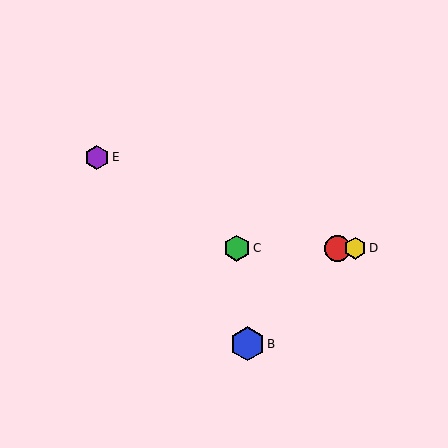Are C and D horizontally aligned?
Yes, both are at y≈248.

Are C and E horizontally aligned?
No, C is at y≈248 and E is at y≈158.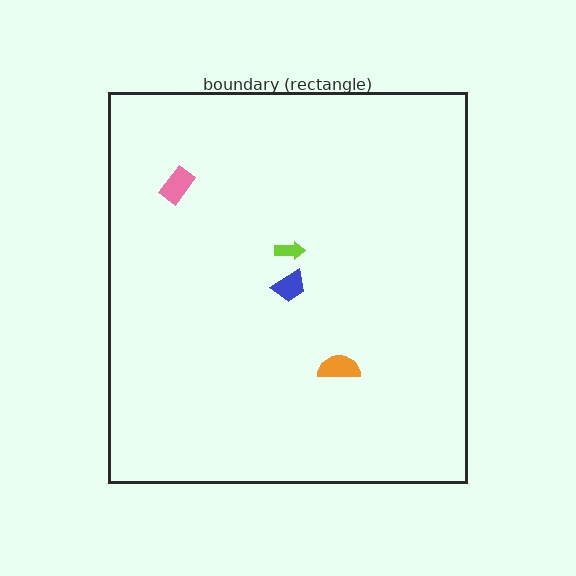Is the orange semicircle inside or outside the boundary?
Inside.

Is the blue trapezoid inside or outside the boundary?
Inside.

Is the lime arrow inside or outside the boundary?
Inside.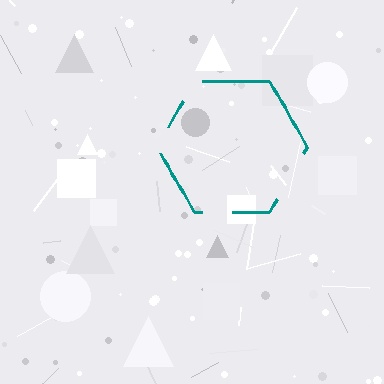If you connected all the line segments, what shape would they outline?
They would outline a hexagon.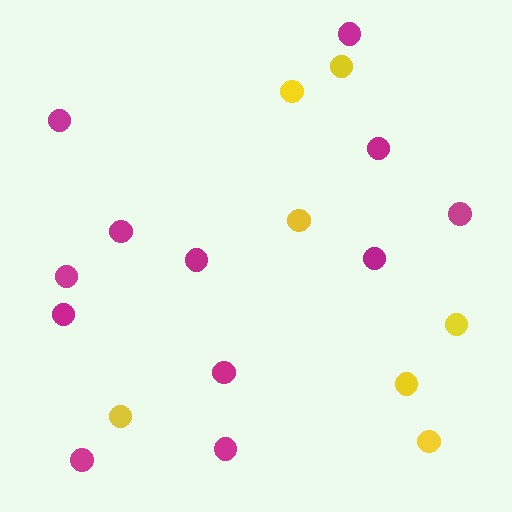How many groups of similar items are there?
There are 2 groups: one group of magenta circles (12) and one group of yellow circles (7).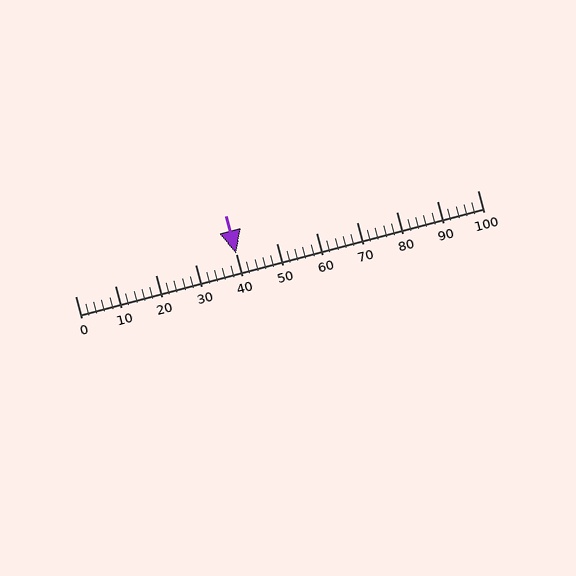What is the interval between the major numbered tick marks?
The major tick marks are spaced 10 units apart.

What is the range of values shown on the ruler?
The ruler shows values from 0 to 100.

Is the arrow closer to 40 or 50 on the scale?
The arrow is closer to 40.